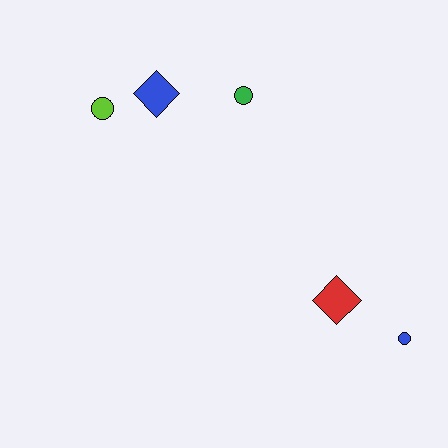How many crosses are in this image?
There are no crosses.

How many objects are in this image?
There are 5 objects.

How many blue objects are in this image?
There are 2 blue objects.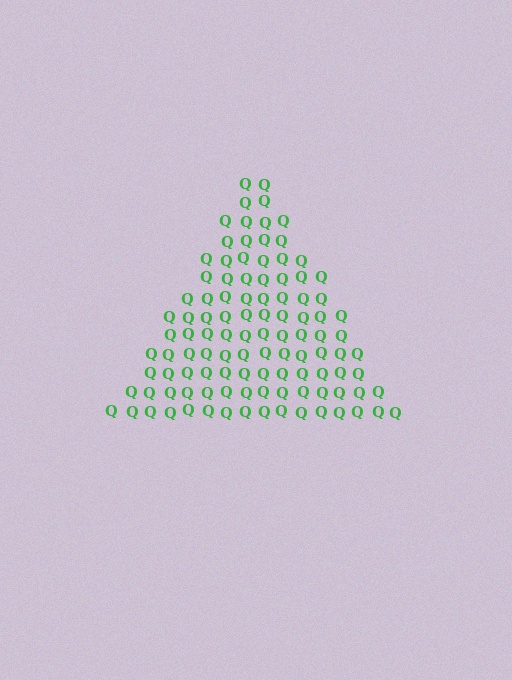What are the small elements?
The small elements are letter Q's.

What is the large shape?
The large shape is a triangle.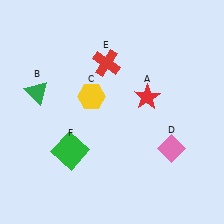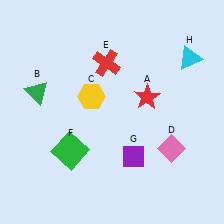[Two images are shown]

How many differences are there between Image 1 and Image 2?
There are 2 differences between the two images.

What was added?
A purple diamond (G), a cyan triangle (H) were added in Image 2.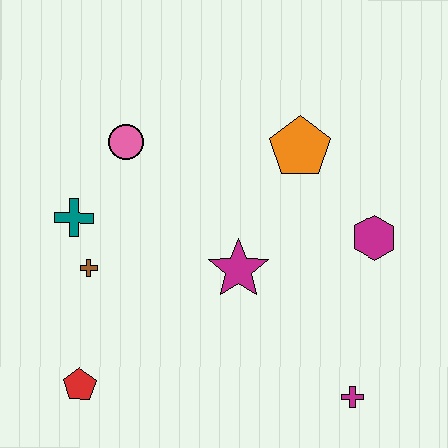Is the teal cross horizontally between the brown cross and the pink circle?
No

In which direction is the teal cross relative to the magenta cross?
The teal cross is to the left of the magenta cross.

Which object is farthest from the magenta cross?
The pink circle is farthest from the magenta cross.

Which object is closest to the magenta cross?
The magenta hexagon is closest to the magenta cross.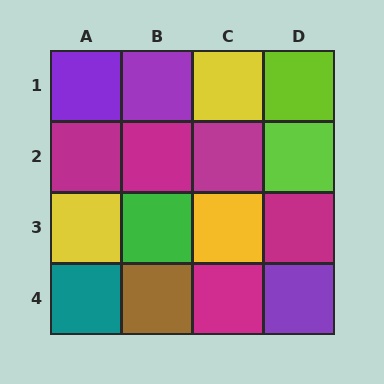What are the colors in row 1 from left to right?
Purple, purple, yellow, lime.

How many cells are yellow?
3 cells are yellow.